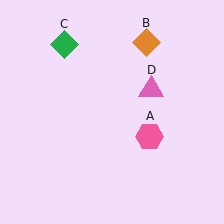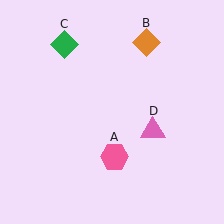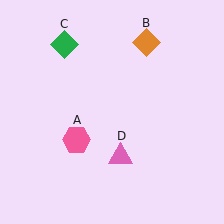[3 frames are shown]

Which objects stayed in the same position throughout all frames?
Orange diamond (object B) and green diamond (object C) remained stationary.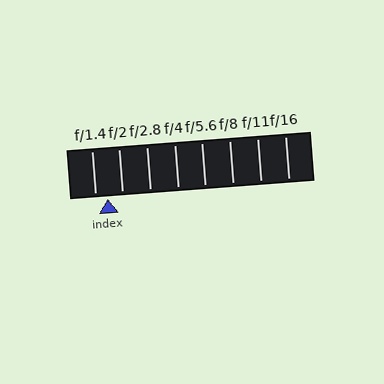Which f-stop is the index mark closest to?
The index mark is closest to f/1.4.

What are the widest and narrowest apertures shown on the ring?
The widest aperture shown is f/1.4 and the narrowest is f/16.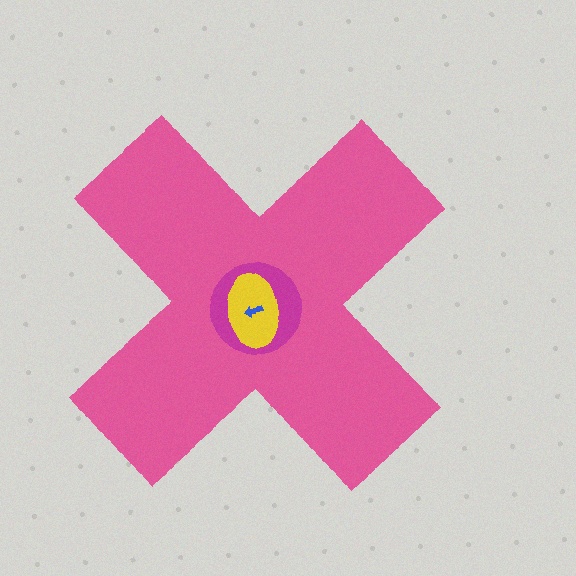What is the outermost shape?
The pink cross.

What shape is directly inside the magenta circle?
The yellow ellipse.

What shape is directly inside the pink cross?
The magenta circle.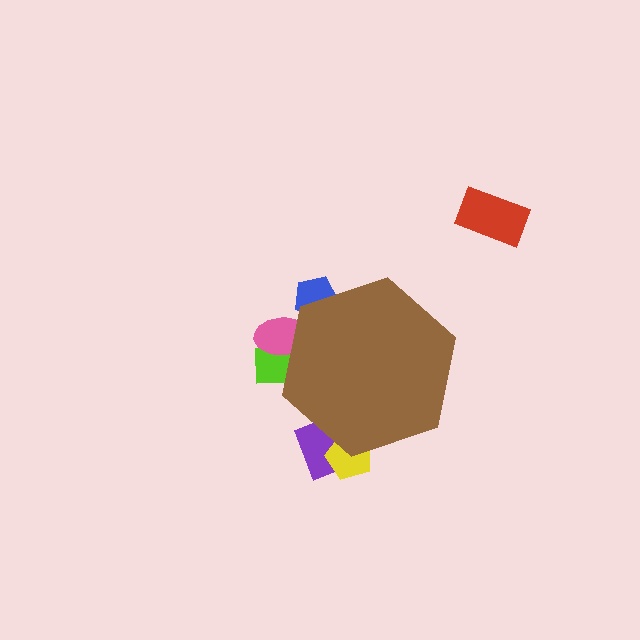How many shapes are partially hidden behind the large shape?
5 shapes are partially hidden.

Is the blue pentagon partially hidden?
Yes, the blue pentagon is partially hidden behind the brown hexagon.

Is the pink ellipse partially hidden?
Yes, the pink ellipse is partially hidden behind the brown hexagon.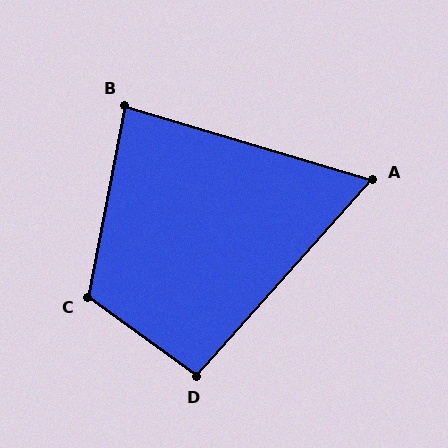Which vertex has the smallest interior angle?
A, at approximately 65 degrees.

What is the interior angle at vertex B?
Approximately 84 degrees (acute).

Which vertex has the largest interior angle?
C, at approximately 115 degrees.